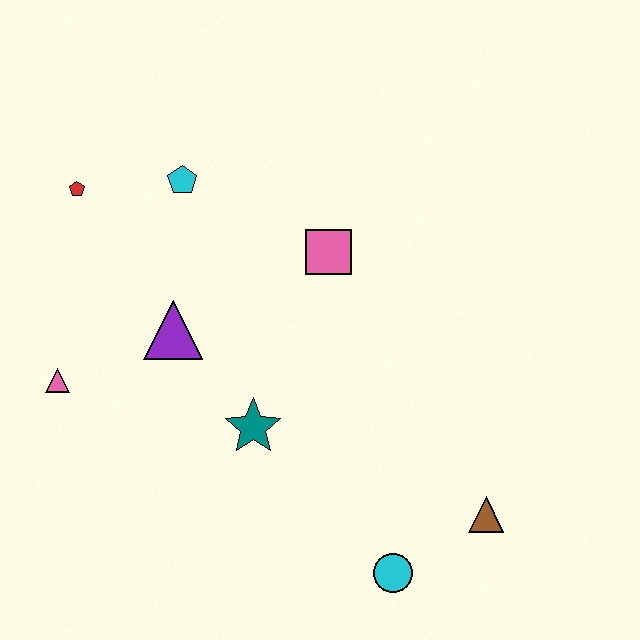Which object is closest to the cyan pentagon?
The red pentagon is closest to the cyan pentagon.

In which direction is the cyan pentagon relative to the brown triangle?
The cyan pentagon is above the brown triangle.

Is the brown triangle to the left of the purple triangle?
No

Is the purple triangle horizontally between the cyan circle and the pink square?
No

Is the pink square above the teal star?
Yes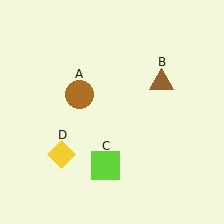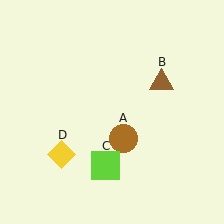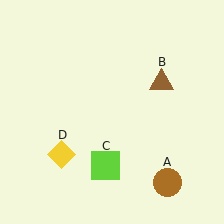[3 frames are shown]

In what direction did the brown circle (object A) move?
The brown circle (object A) moved down and to the right.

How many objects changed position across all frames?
1 object changed position: brown circle (object A).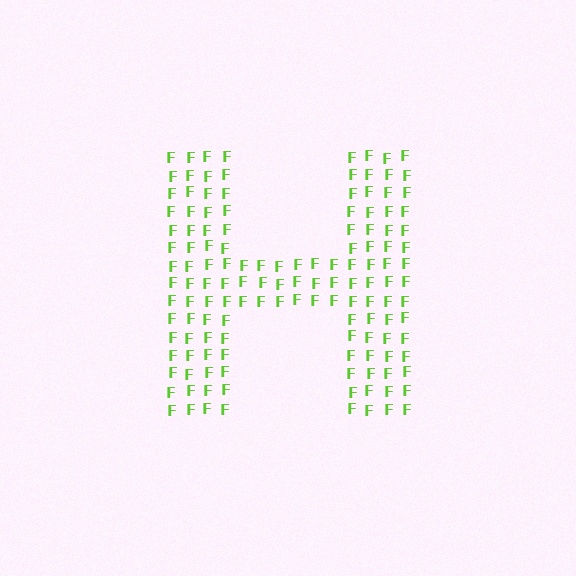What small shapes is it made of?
It is made of small letter F's.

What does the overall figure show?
The overall figure shows the letter H.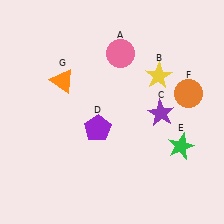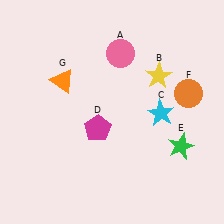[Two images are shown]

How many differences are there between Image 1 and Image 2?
There are 2 differences between the two images.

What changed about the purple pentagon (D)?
In Image 1, D is purple. In Image 2, it changed to magenta.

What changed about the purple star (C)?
In Image 1, C is purple. In Image 2, it changed to cyan.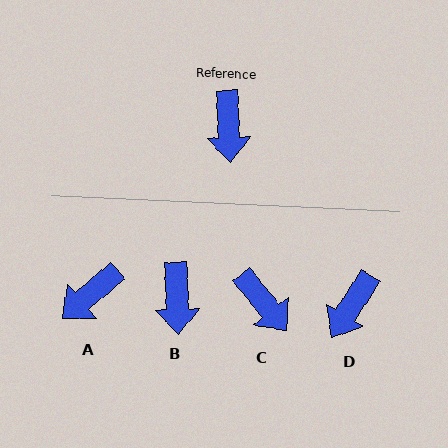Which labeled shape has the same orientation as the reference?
B.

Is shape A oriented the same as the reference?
No, it is off by about 52 degrees.